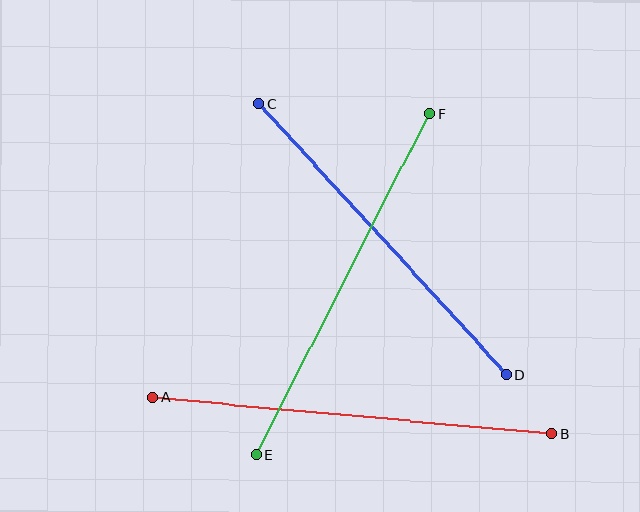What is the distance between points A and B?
The distance is approximately 401 pixels.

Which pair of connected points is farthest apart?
Points A and B are farthest apart.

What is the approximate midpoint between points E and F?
The midpoint is at approximately (343, 284) pixels.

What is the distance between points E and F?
The distance is approximately 383 pixels.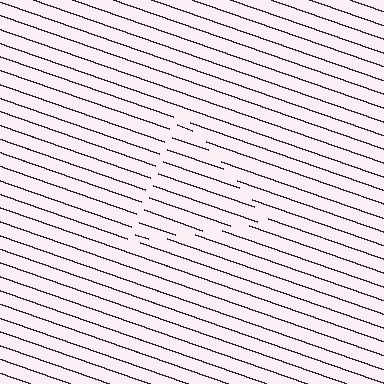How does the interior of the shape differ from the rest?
The interior of the shape contains the same grating, shifted by half a period — the contour is defined by the phase discontinuity where line-ends from the inner and outer gratings abut.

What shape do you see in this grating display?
An illusory triangle. The interior of the shape contains the same grating, shifted by half a period — the contour is defined by the phase discontinuity where line-ends from the inner and outer gratings abut.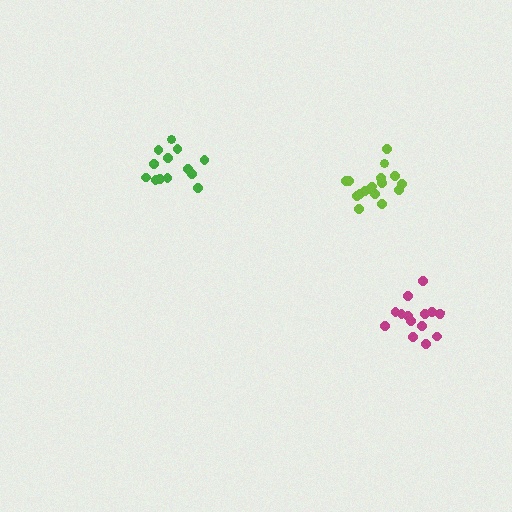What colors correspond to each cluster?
The clusters are colored: magenta, green, lime.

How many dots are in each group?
Group 1: 14 dots, Group 2: 13 dots, Group 3: 17 dots (44 total).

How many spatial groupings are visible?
There are 3 spatial groupings.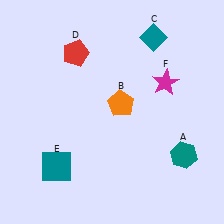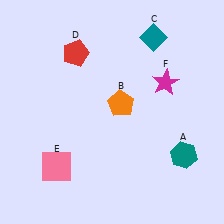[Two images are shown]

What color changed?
The square (E) changed from teal in Image 1 to pink in Image 2.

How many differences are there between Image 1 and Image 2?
There is 1 difference between the two images.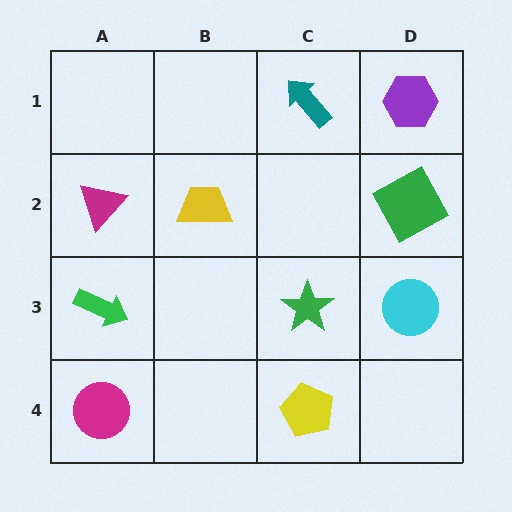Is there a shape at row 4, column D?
No, that cell is empty.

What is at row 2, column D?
A green square.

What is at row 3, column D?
A cyan circle.